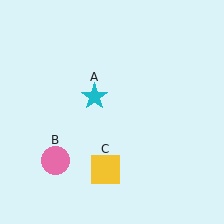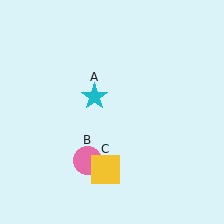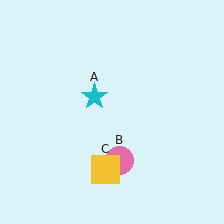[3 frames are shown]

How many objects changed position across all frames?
1 object changed position: pink circle (object B).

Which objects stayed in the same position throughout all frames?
Cyan star (object A) and yellow square (object C) remained stationary.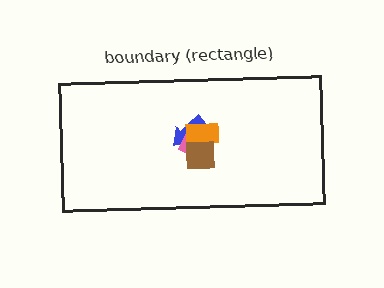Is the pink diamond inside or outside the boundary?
Inside.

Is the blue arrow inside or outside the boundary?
Inside.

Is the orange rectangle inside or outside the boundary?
Inside.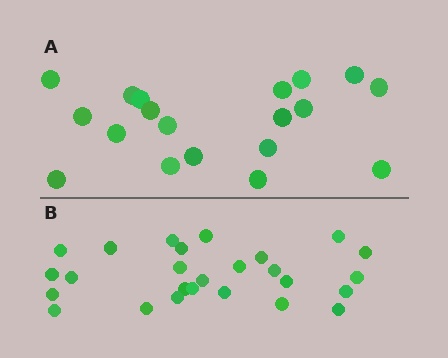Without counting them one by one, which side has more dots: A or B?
Region B (the bottom region) has more dots.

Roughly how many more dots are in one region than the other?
Region B has roughly 8 or so more dots than region A.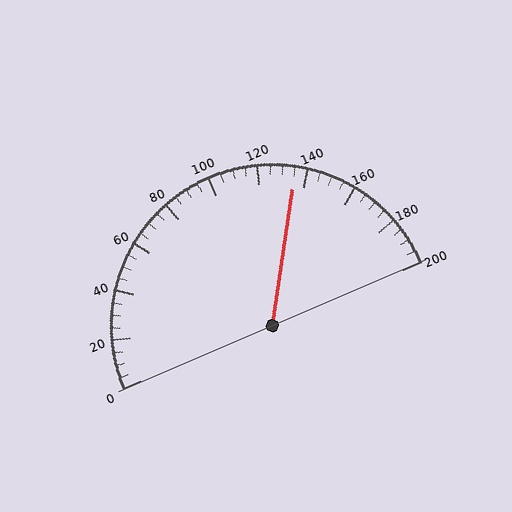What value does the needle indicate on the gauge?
The needle indicates approximately 135.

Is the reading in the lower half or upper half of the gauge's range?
The reading is in the upper half of the range (0 to 200).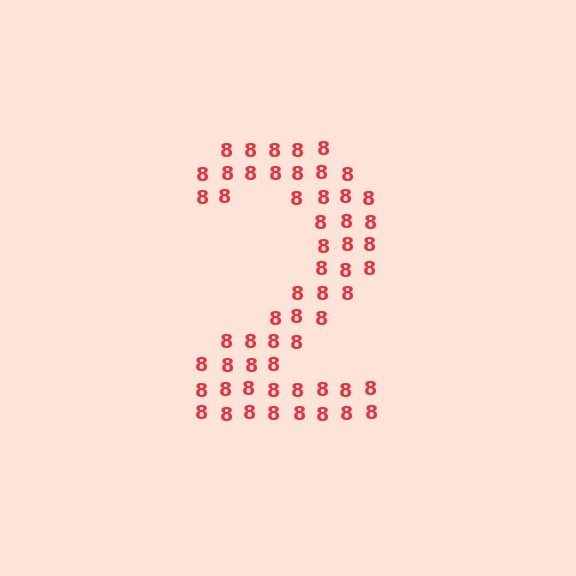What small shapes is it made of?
It is made of small digit 8's.